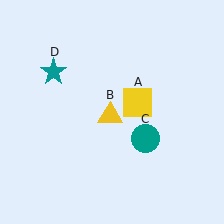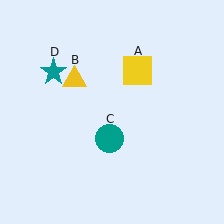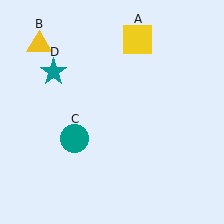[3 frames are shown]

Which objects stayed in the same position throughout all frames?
Teal star (object D) remained stationary.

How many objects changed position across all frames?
3 objects changed position: yellow square (object A), yellow triangle (object B), teal circle (object C).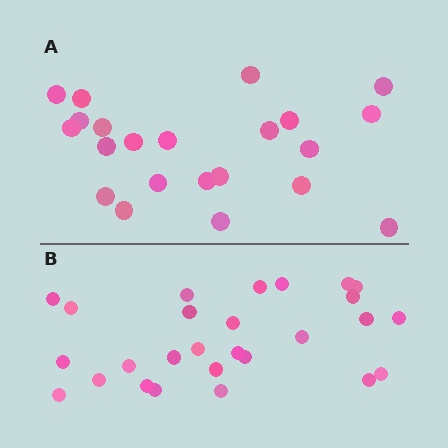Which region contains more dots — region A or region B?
Region B (the bottom region) has more dots.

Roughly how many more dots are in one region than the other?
Region B has about 5 more dots than region A.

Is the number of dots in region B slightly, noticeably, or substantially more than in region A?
Region B has only slightly more — the two regions are fairly close. The ratio is roughly 1.2 to 1.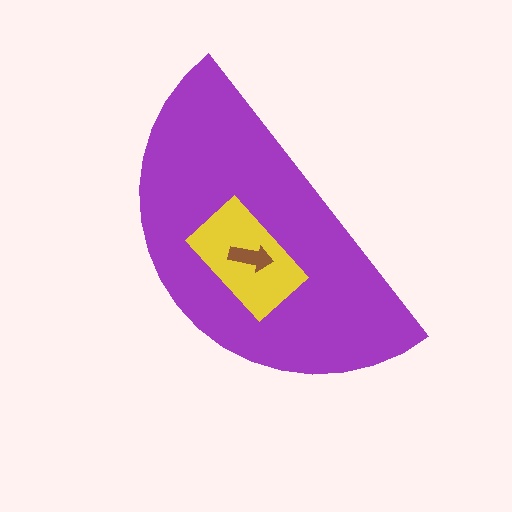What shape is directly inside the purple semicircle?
The yellow rectangle.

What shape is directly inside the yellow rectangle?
The brown arrow.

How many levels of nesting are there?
3.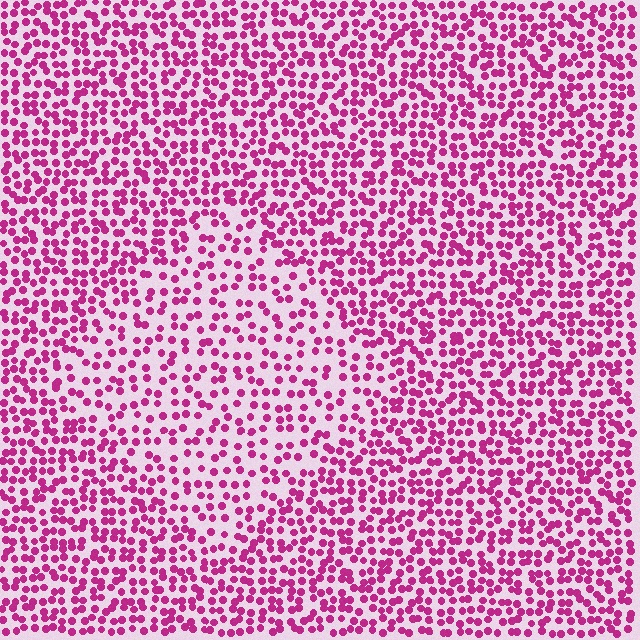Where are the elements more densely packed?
The elements are more densely packed outside the diamond boundary.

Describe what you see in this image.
The image contains small magenta elements arranged at two different densities. A diamond-shaped region is visible where the elements are less densely packed than the surrounding area.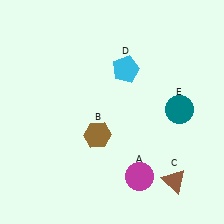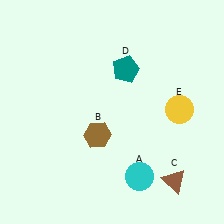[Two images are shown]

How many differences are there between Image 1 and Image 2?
There are 3 differences between the two images.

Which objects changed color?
A changed from magenta to cyan. D changed from cyan to teal. E changed from teal to yellow.